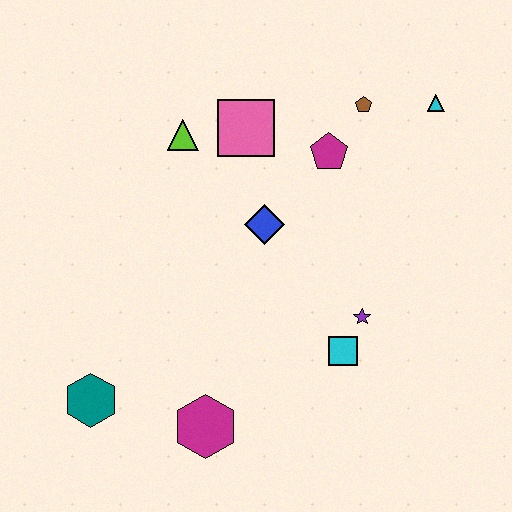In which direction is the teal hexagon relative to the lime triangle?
The teal hexagon is below the lime triangle.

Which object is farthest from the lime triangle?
The magenta hexagon is farthest from the lime triangle.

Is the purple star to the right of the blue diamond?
Yes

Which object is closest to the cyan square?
The purple star is closest to the cyan square.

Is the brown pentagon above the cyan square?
Yes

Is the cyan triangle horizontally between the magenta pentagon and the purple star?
No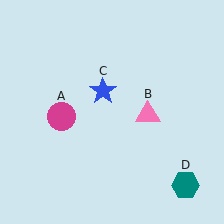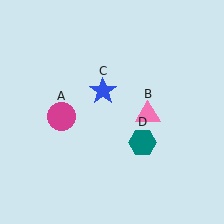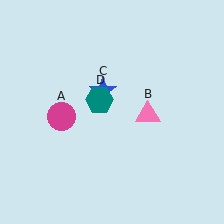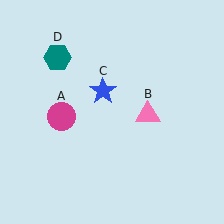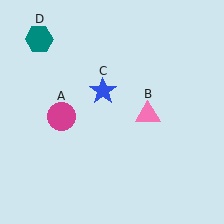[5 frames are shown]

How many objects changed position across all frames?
1 object changed position: teal hexagon (object D).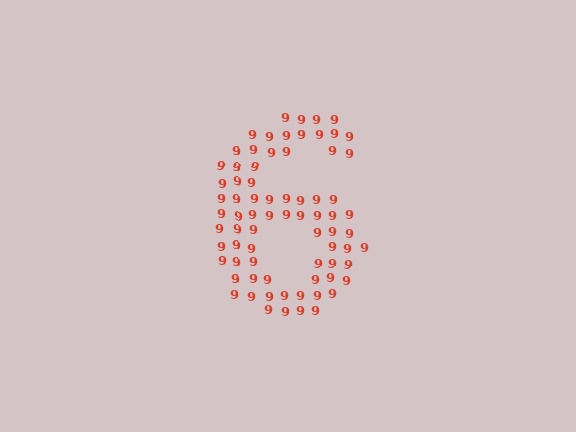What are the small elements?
The small elements are digit 9's.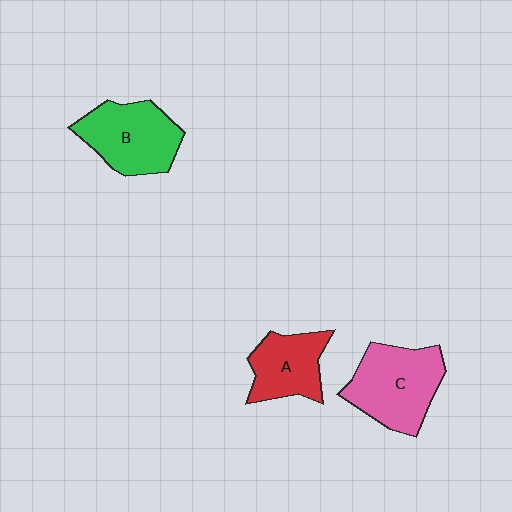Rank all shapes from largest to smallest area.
From largest to smallest: C (pink), B (green), A (red).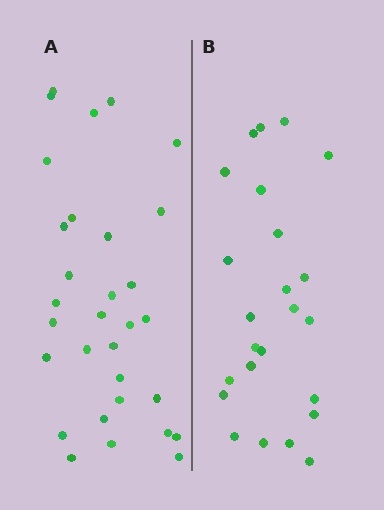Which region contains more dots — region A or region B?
Region A (the left region) has more dots.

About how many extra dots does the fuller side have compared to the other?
Region A has roughly 8 or so more dots than region B.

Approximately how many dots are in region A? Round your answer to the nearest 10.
About 30 dots. (The exact count is 31, which rounds to 30.)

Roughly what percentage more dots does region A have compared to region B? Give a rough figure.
About 30% more.